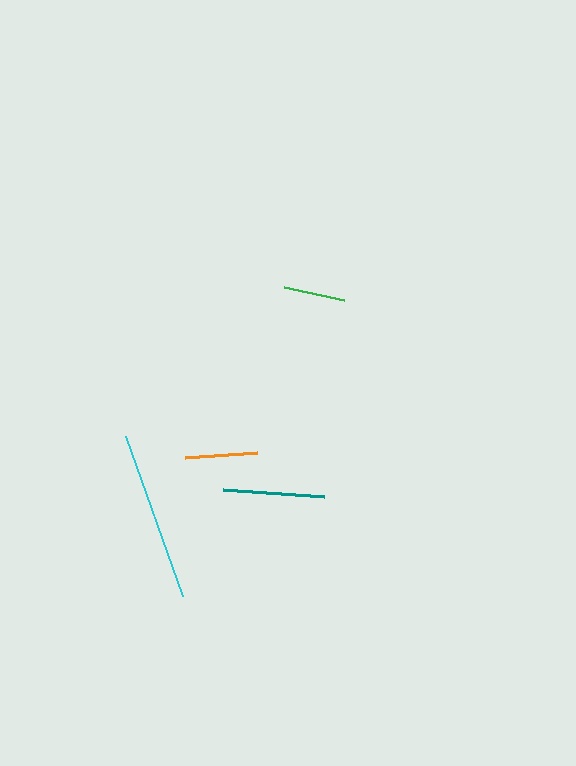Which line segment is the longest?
The cyan line is the longest at approximately 170 pixels.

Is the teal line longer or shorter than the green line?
The teal line is longer than the green line.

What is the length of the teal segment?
The teal segment is approximately 101 pixels long.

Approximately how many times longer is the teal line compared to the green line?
The teal line is approximately 1.6 times the length of the green line.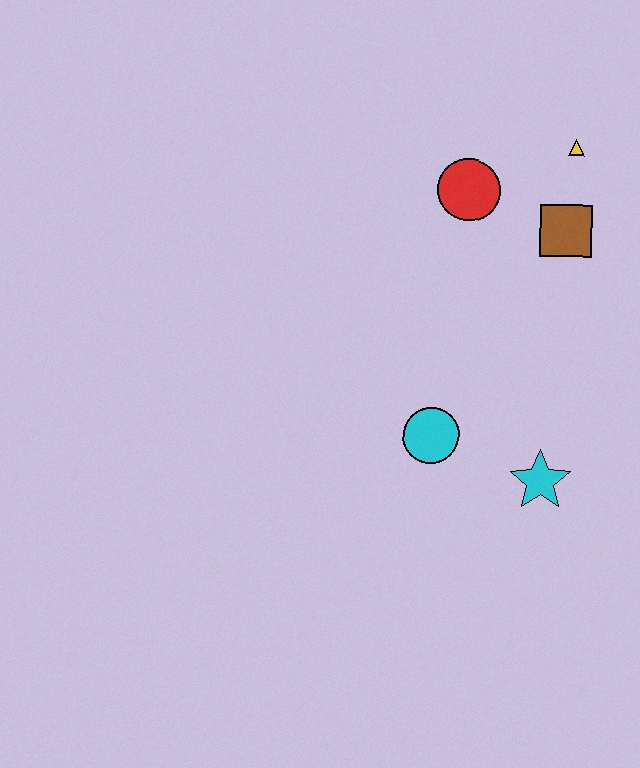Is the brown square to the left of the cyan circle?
No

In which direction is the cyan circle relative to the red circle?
The cyan circle is below the red circle.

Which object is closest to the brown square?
The yellow triangle is closest to the brown square.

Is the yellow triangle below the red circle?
No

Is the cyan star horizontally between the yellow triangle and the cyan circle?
Yes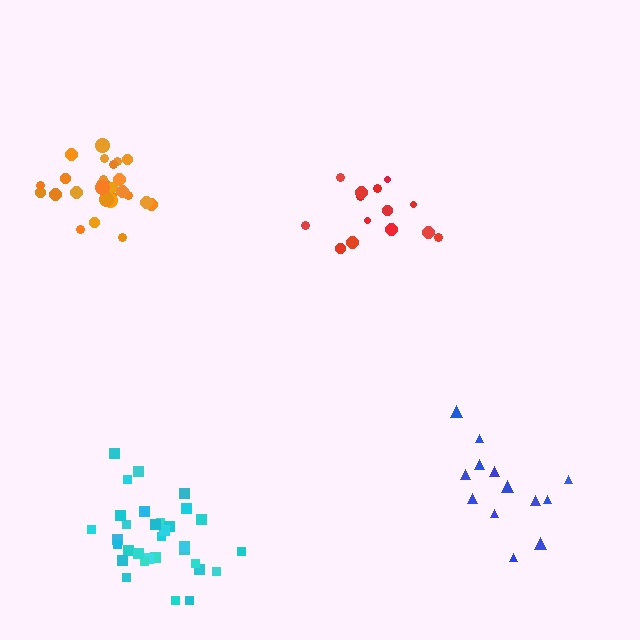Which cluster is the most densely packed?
Orange.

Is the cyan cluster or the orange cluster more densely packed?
Orange.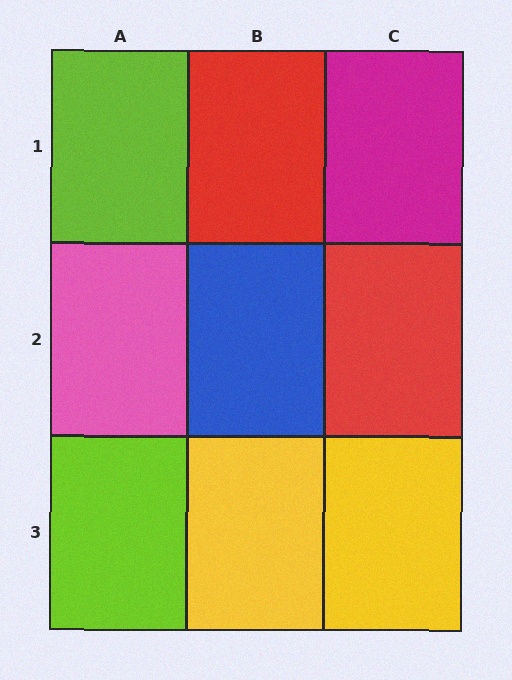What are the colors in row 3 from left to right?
Lime, yellow, yellow.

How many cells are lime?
2 cells are lime.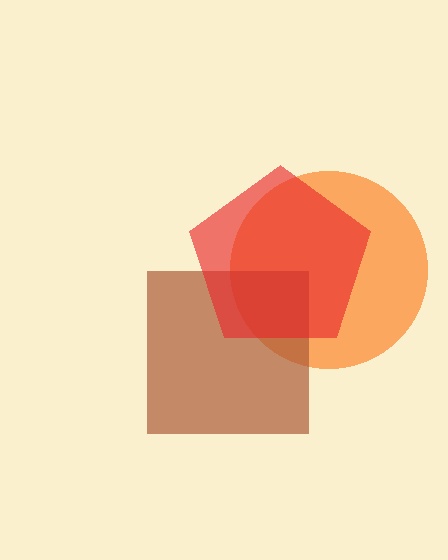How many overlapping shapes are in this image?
There are 3 overlapping shapes in the image.